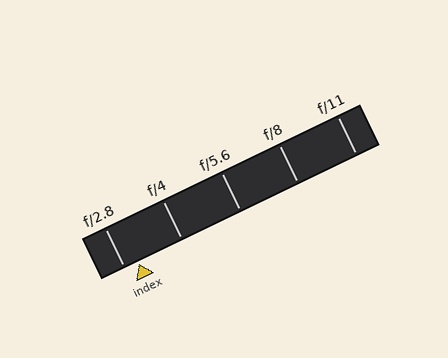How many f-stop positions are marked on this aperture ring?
There are 5 f-stop positions marked.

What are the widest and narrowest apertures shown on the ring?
The widest aperture shown is f/2.8 and the narrowest is f/11.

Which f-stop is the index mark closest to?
The index mark is closest to f/2.8.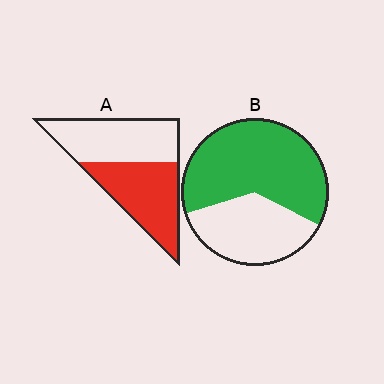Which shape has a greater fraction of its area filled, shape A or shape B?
Shape B.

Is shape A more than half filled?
Roughly half.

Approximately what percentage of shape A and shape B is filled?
A is approximately 50% and B is approximately 60%.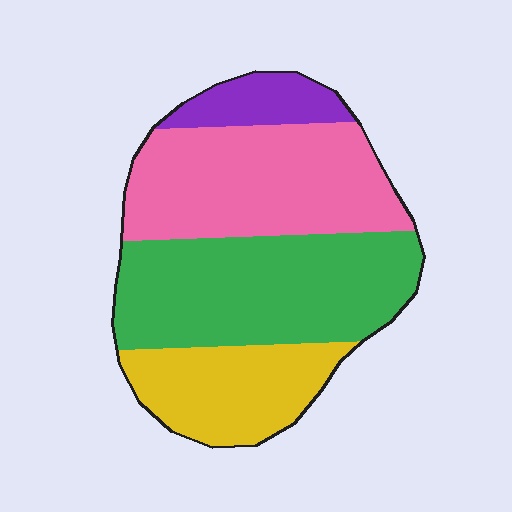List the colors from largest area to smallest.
From largest to smallest: green, pink, yellow, purple.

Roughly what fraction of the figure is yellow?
Yellow covers about 20% of the figure.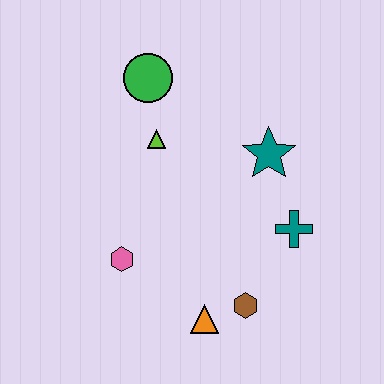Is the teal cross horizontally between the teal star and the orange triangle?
No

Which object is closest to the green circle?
The lime triangle is closest to the green circle.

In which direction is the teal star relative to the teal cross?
The teal star is above the teal cross.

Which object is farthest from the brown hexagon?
The green circle is farthest from the brown hexagon.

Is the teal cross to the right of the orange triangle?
Yes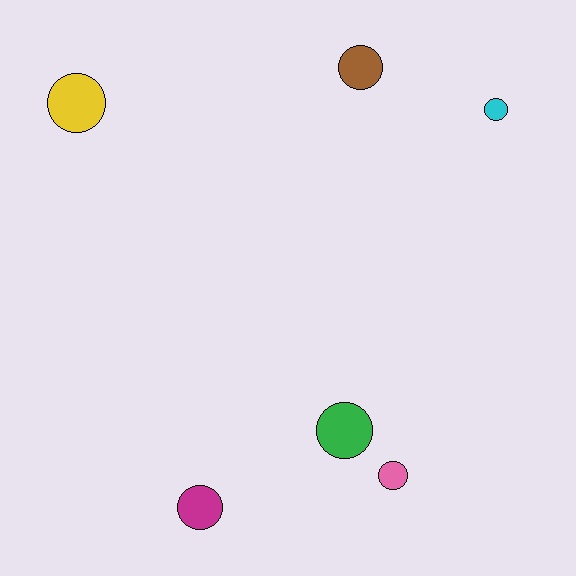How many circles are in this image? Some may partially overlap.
There are 6 circles.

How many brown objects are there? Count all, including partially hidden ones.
There is 1 brown object.